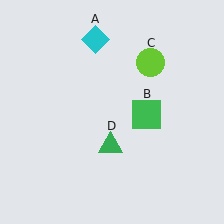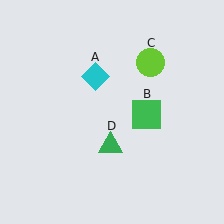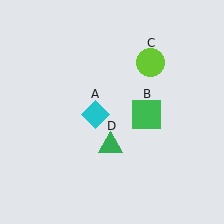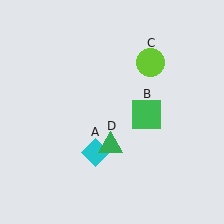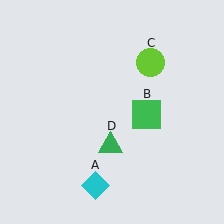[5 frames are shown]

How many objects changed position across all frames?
1 object changed position: cyan diamond (object A).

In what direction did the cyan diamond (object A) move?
The cyan diamond (object A) moved down.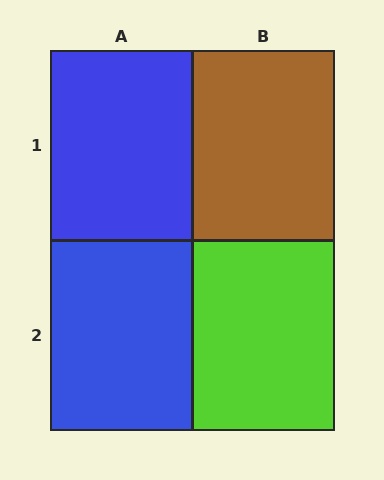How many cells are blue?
2 cells are blue.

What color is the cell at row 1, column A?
Blue.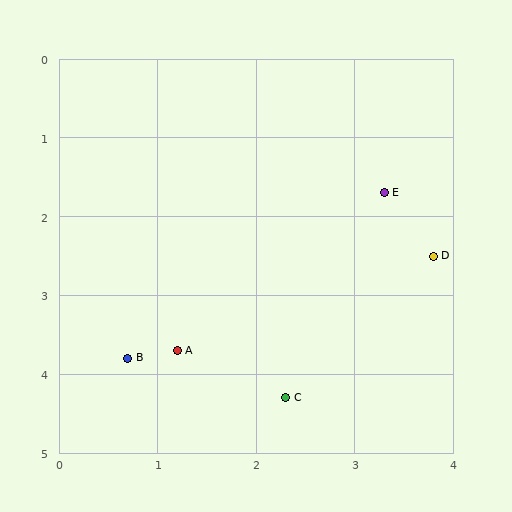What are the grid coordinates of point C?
Point C is at approximately (2.3, 4.3).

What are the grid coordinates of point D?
Point D is at approximately (3.8, 2.5).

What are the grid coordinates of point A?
Point A is at approximately (1.2, 3.7).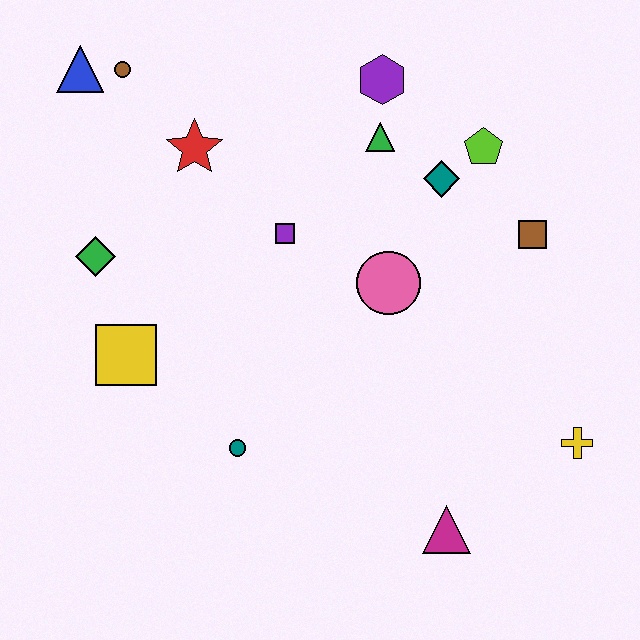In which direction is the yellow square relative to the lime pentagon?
The yellow square is to the left of the lime pentagon.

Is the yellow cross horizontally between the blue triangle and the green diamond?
No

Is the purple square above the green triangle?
No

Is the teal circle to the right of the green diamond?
Yes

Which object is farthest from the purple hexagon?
The magenta triangle is farthest from the purple hexagon.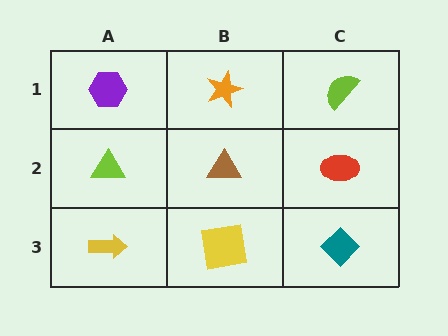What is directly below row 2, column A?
A yellow arrow.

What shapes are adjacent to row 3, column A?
A lime triangle (row 2, column A), a yellow square (row 3, column B).